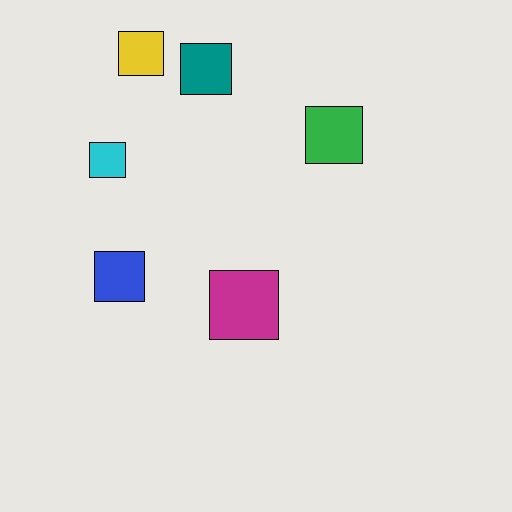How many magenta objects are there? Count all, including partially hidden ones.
There is 1 magenta object.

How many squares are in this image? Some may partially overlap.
There are 6 squares.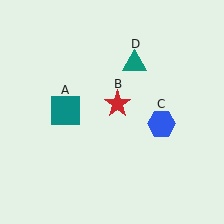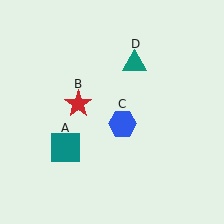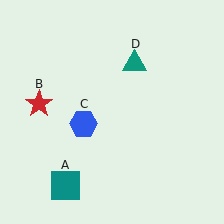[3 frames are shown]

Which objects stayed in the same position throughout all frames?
Teal triangle (object D) remained stationary.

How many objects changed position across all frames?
3 objects changed position: teal square (object A), red star (object B), blue hexagon (object C).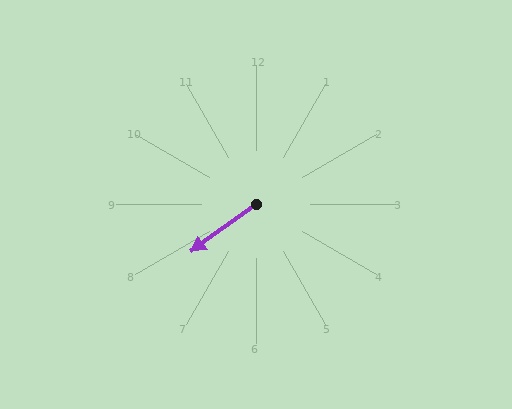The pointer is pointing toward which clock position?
Roughly 8 o'clock.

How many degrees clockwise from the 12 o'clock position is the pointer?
Approximately 234 degrees.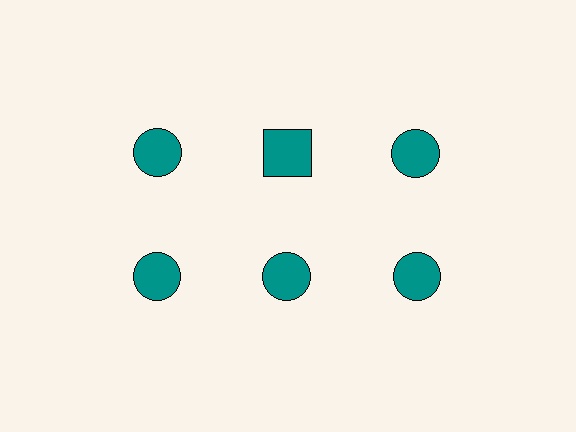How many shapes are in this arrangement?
There are 6 shapes arranged in a grid pattern.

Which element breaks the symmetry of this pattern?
The teal square in the top row, second from left column breaks the symmetry. All other shapes are teal circles.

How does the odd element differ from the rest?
It has a different shape: square instead of circle.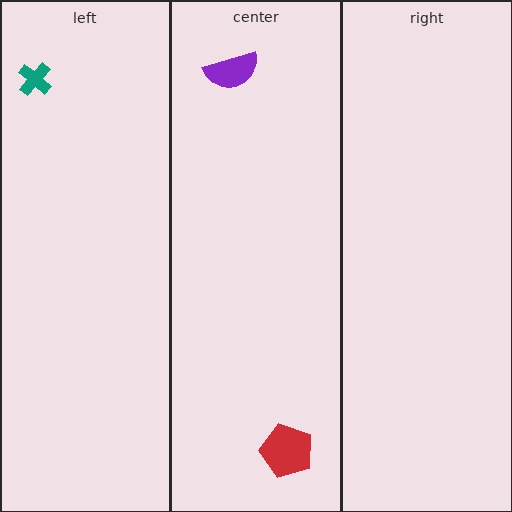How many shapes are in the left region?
1.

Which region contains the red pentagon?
The center region.